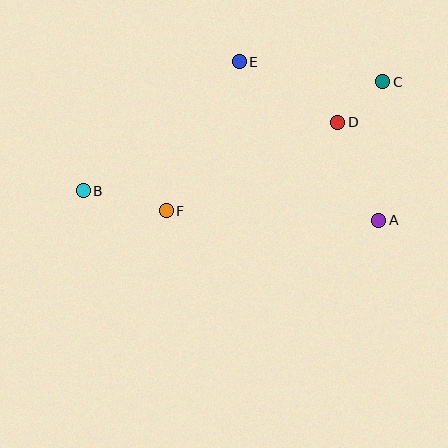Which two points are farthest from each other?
Points B and C are farthest from each other.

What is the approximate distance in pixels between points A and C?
The distance between A and C is approximately 139 pixels.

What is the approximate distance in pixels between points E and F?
The distance between E and F is approximately 166 pixels.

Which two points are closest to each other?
Points C and D are closest to each other.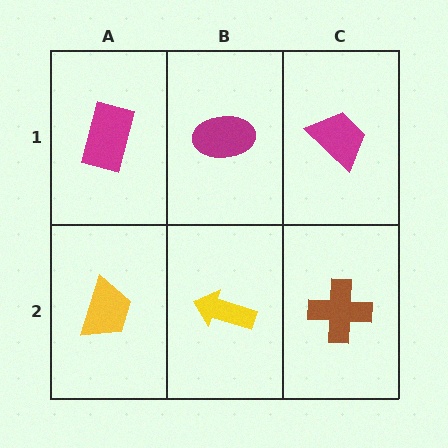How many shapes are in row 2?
3 shapes.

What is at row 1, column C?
A magenta trapezoid.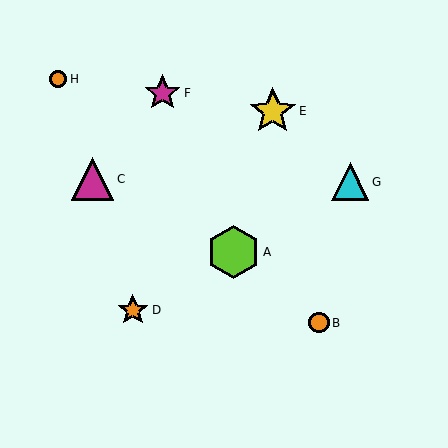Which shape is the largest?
The lime hexagon (labeled A) is the largest.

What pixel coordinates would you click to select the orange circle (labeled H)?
Click at (58, 79) to select the orange circle H.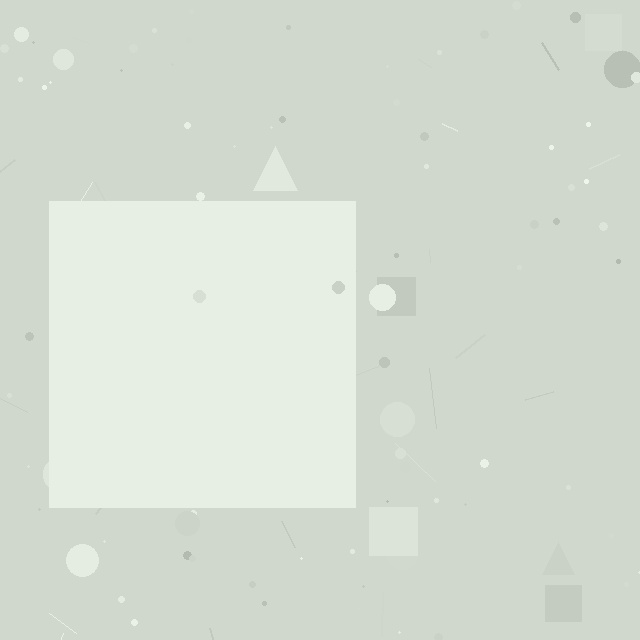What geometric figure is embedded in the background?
A square is embedded in the background.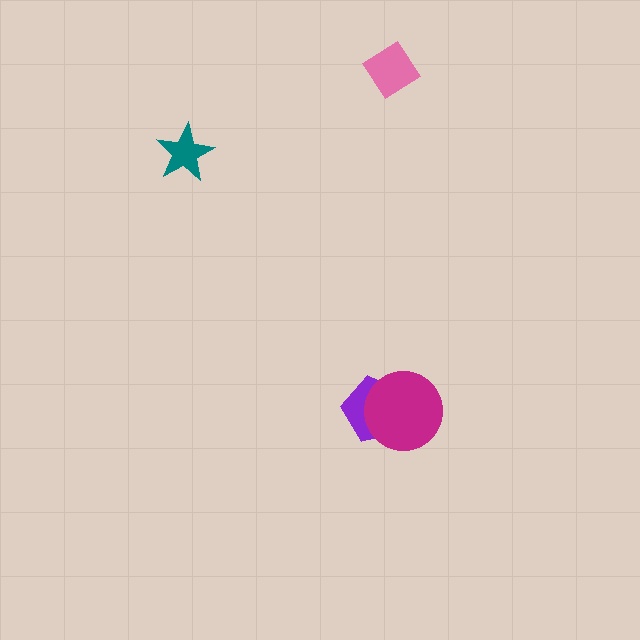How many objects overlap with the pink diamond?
0 objects overlap with the pink diamond.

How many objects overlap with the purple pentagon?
1 object overlaps with the purple pentagon.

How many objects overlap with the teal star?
0 objects overlap with the teal star.